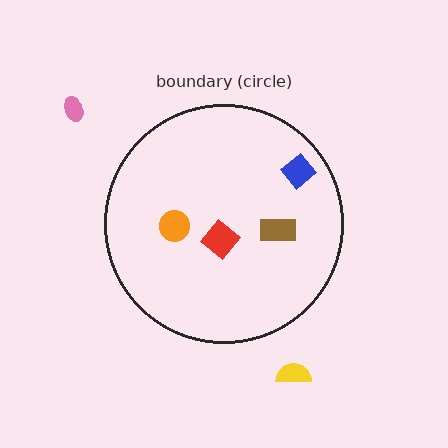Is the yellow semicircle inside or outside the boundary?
Outside.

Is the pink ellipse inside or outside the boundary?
Outside.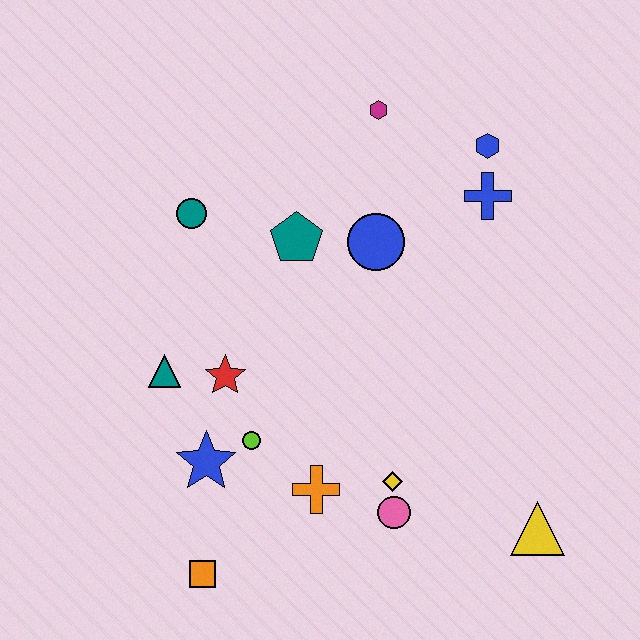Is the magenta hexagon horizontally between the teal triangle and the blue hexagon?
Yes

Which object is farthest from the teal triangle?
The yellow triangle is farthest from the teal triangle.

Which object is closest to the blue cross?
The blue hexagon is closest to the blue cross.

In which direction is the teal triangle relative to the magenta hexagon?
The teal triangle is below the magenta hexagon.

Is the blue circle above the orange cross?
Yes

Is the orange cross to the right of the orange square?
Yes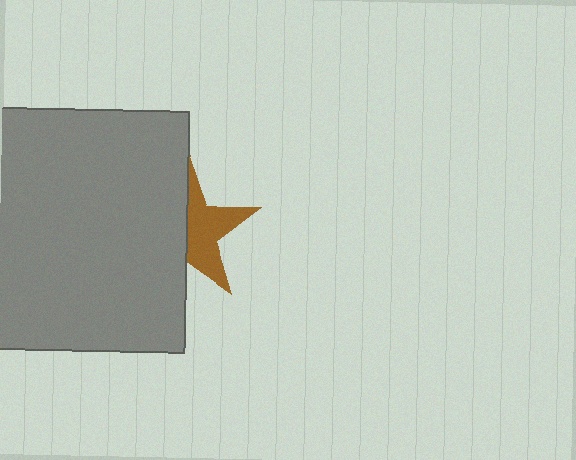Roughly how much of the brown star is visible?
About half of it is visible (roughly 50%).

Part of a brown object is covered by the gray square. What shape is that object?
It is a star.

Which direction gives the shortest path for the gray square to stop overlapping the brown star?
Moving left gives the shortest separation.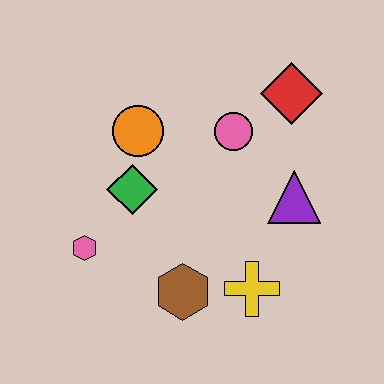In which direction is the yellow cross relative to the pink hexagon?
The yellow cross is to the right of the pink hexagon.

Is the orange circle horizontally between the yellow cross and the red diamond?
No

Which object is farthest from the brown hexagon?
The red diamond is farthest from the brown hexagon.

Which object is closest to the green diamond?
The orange circle is closest to the green diamond.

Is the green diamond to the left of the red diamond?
Yes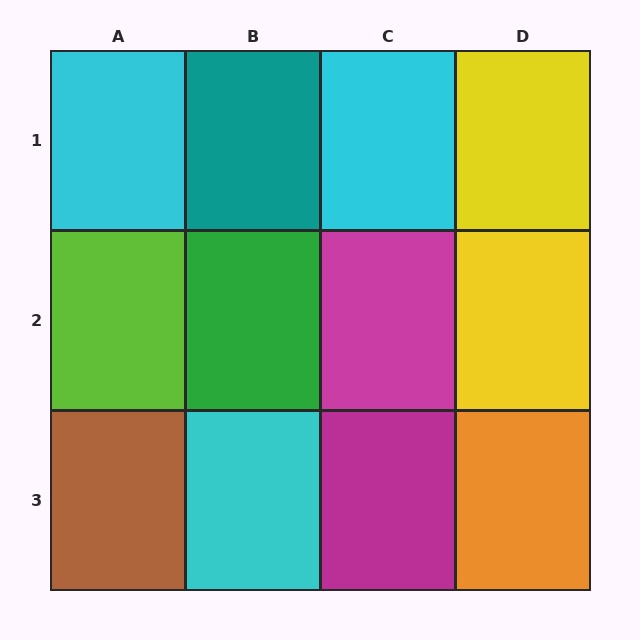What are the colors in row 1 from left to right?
Cyan, teal, cyan, yellow.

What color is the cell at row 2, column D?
Yellow.